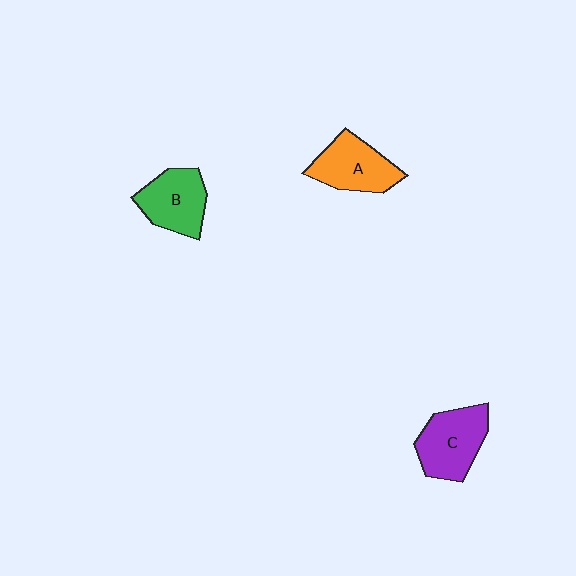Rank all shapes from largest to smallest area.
From largest to smallest: C (purple), A (orange), B (green).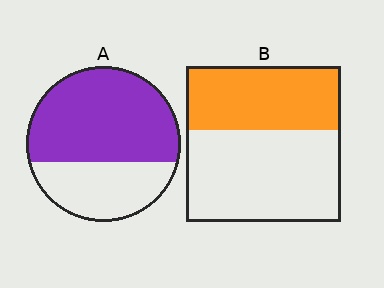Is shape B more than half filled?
No.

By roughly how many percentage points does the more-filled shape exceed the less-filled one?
By roughly 25 percentage points (A over B).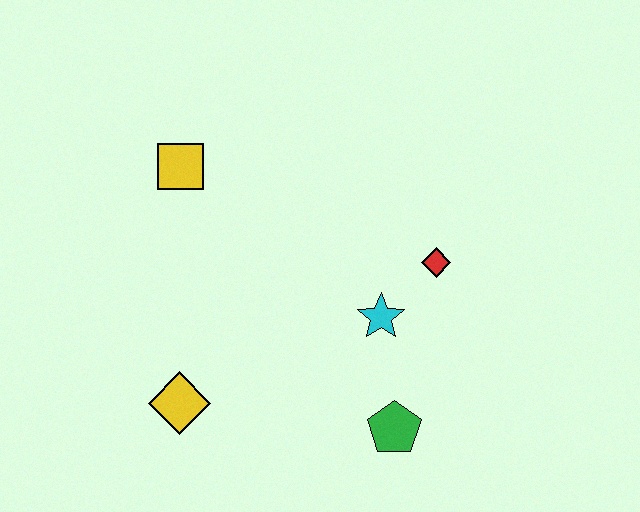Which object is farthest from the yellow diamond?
The red diamond is farthest from the yellow diamond.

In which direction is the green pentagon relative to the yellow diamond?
The green pentagon is to the right of the yellow diamond.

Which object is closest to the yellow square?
The yellow diamond is closest to the yellow square.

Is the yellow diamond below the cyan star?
Yes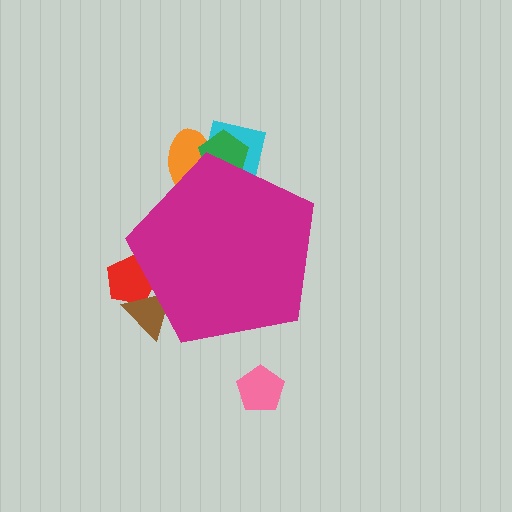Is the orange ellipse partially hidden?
Yes, the orange ellipse is partially hidden behind the magenta pentagon.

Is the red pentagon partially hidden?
Yes, the red pentagon is partially hidden behind the magenta pentagon.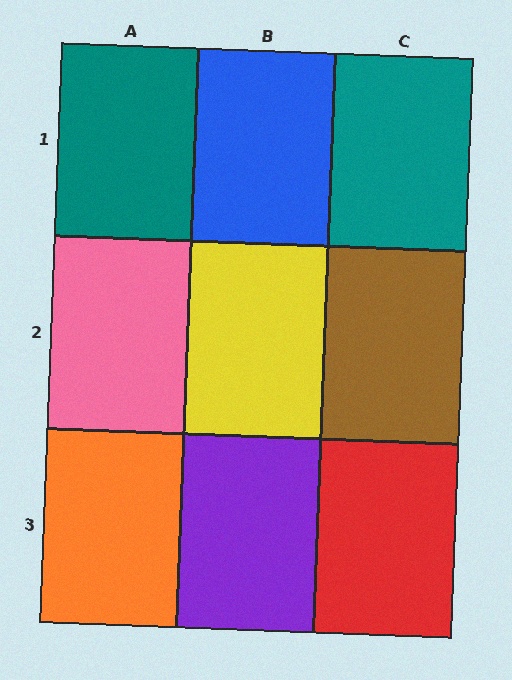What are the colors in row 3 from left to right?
Orange, purple, red.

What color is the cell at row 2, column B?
Yellow.